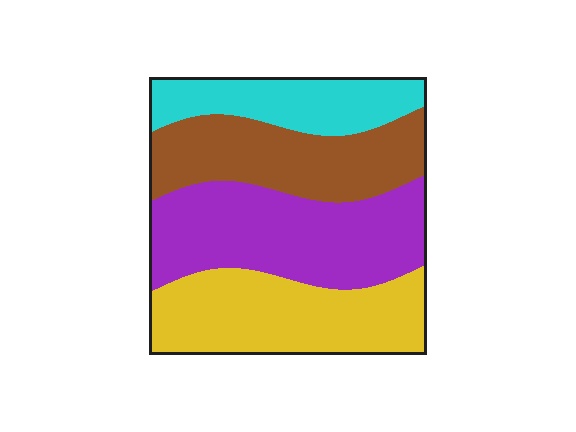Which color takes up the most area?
Purple, at roughly 30%.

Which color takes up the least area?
Cyan, at roughly 15%.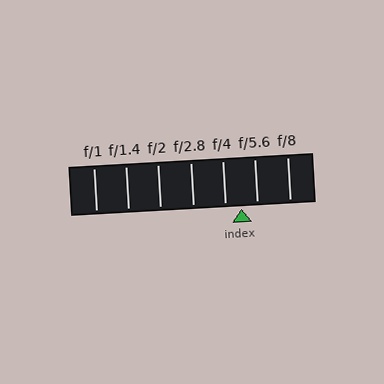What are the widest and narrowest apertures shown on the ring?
The widest aperture shown is f/1 and the narrowest is f/8.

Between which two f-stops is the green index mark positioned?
The index mark is between f/4 and f/5.6.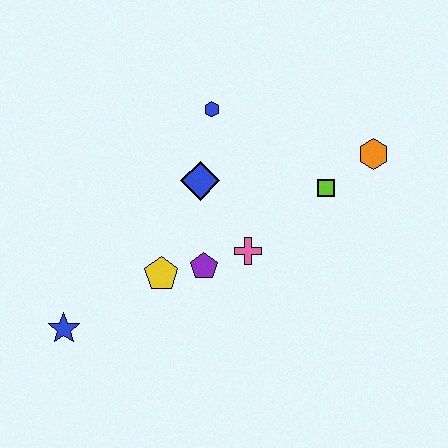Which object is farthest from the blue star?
The orange hexagon is farthest from the blue star.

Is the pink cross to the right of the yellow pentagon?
Yes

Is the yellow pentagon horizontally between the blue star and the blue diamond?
Yes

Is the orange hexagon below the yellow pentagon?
No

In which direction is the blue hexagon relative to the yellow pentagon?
The blue hexagon is above the yellow pentagon.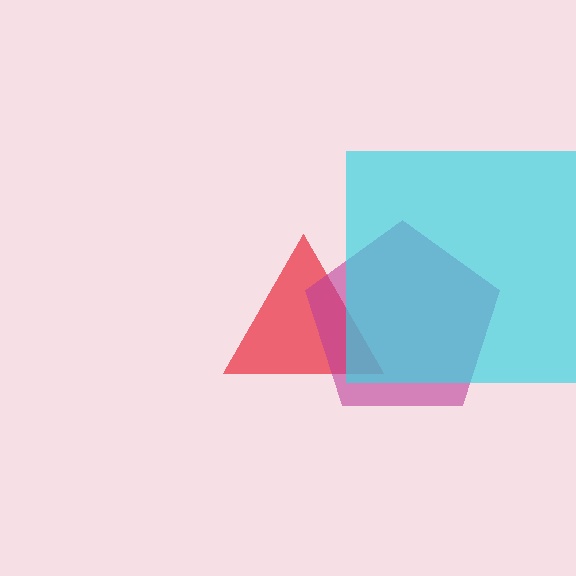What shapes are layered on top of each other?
The layered shapes are: a red triangle, a magenta pentagon, a cyan square.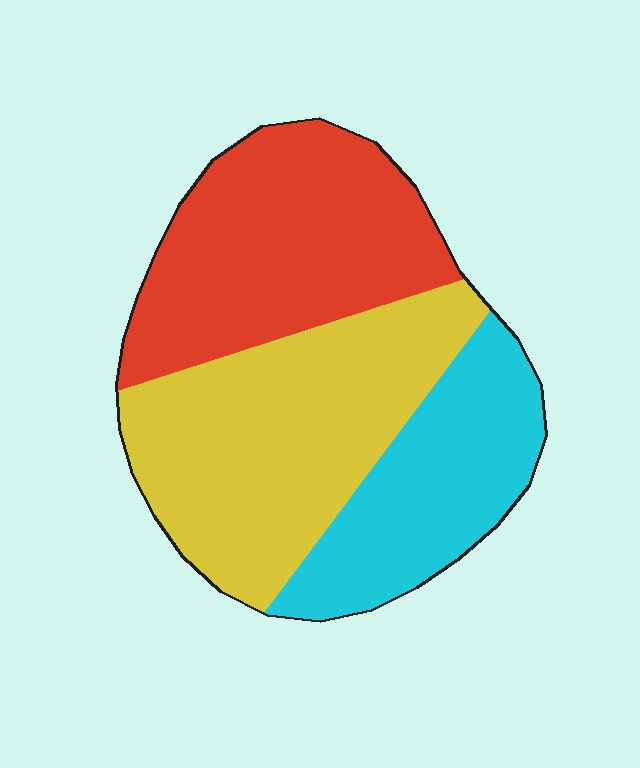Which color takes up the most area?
Yellow, at roughly 40%.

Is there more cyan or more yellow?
Yellow.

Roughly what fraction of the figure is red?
Red takes up about one third (1/3) of the figure.